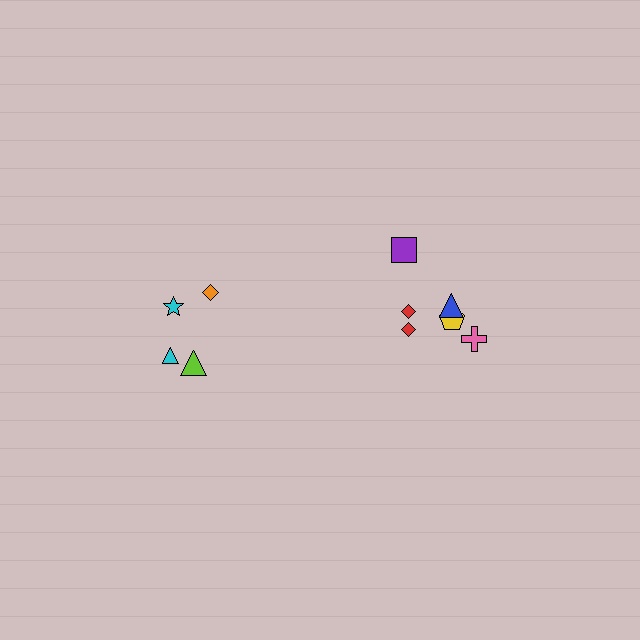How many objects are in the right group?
There are 6 objects.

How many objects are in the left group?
There are 4 objects.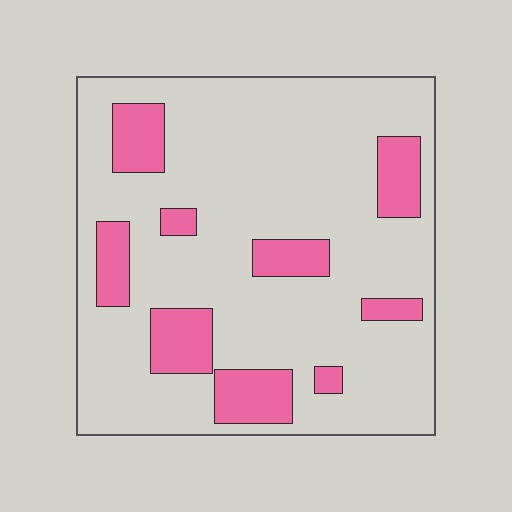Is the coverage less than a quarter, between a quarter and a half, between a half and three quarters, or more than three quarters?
Less than a quarter.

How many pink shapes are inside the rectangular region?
9.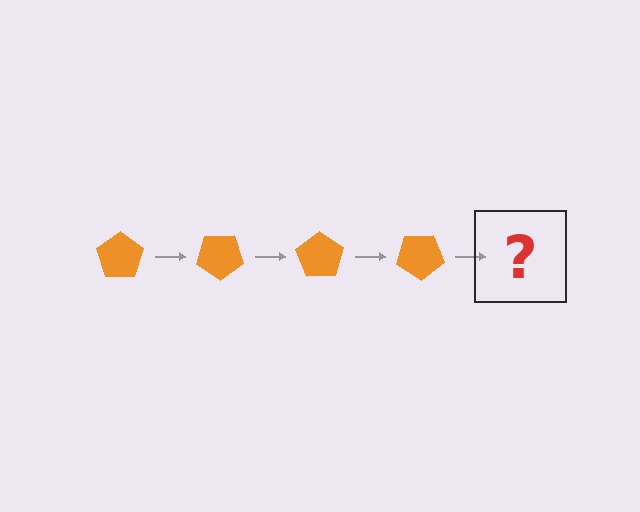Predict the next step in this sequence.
The next step is an orange pentagon rotated 140 degrees.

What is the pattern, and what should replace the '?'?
The pattern is that the pentagon rotates 35 degrees each step. The '?' should be an orange pentagon rotated 140 degrees.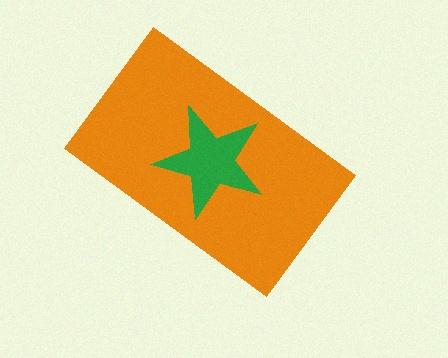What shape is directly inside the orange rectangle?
The green star.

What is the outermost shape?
The orange rectangle.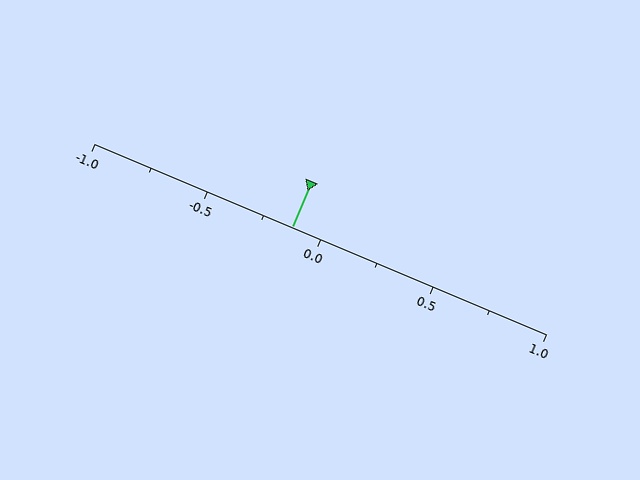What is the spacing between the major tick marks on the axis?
The major ticks are spaced 0.5 apart.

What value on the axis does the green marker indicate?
The marker indicates approximately -0.12.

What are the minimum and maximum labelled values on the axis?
The axis runs from -1.0 to 1.0.